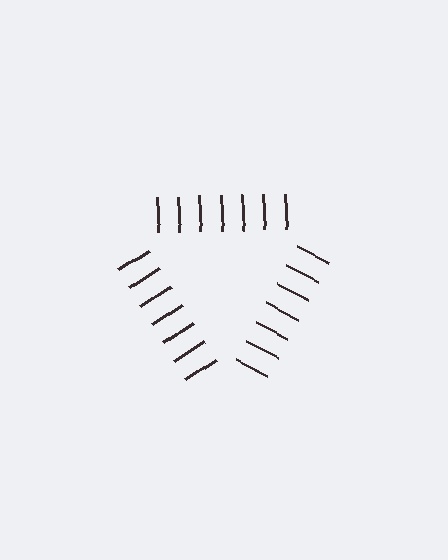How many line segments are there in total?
21 — 7 along each of the 3 edges.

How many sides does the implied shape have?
3 sides — the line-ends trace a triangle.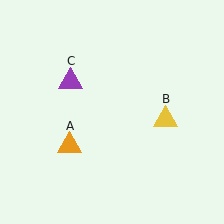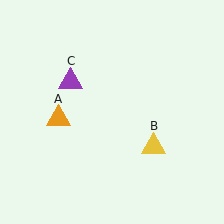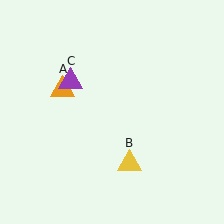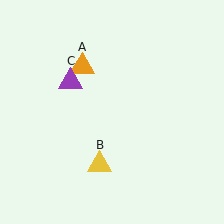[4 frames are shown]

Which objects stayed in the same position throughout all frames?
Purple triangle (object C) remained stationary.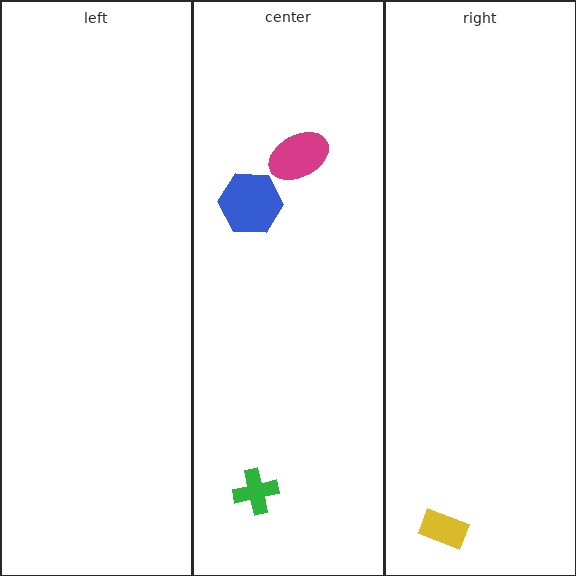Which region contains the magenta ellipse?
The center region.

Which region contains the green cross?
The center region.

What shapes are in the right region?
The yellow rectangle.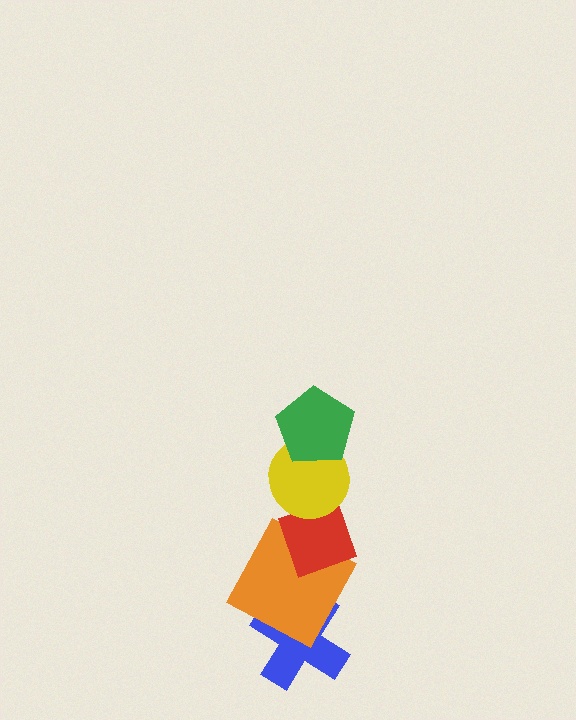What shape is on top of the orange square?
The red diamond is on top of the orange square.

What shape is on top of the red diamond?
The yellow circle is on top of the red diamond.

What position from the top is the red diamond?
The red diamond is 3rd from the top.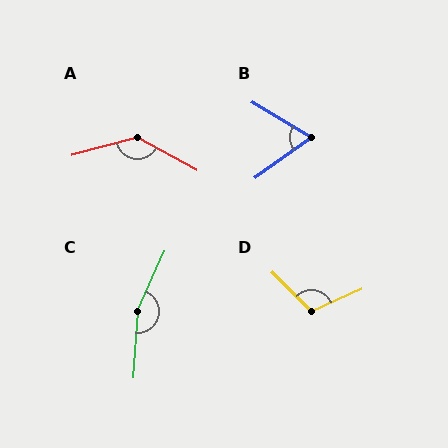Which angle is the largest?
C, at approximately 159 degrees.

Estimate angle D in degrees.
Approximately 111 degrees.